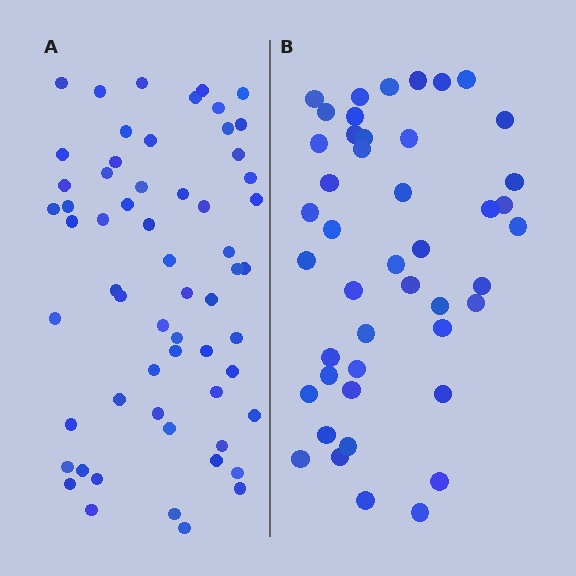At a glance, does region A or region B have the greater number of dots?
Region A (the left region) has more dots.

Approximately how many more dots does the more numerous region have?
Region A has approximately 15 more dots than region B.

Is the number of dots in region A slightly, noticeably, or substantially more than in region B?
Region A has noticeably more, but not dramatically so. The ratio is roughly 1.3 to 1.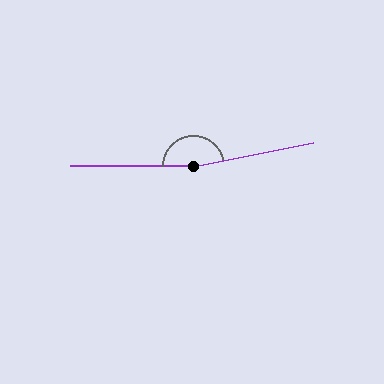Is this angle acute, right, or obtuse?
It is obtuse.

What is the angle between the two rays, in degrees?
Approximately 169 degrees.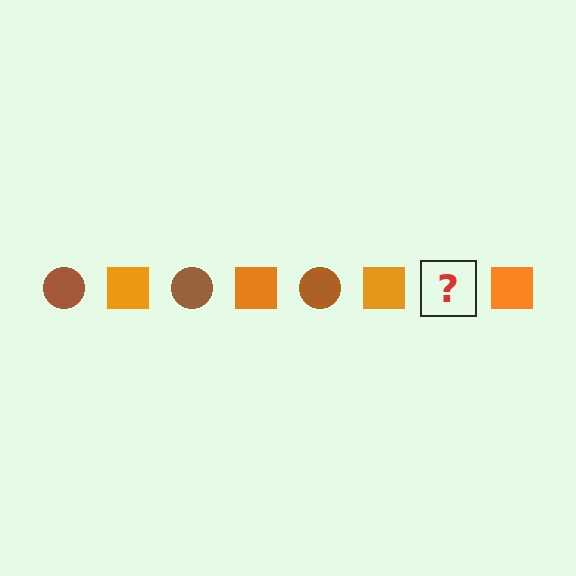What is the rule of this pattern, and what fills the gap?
The rule is that the pattern alternates between brown circle and orange square. The gap should be filled with a brown circle.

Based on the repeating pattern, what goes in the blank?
The blank should be a brown circle.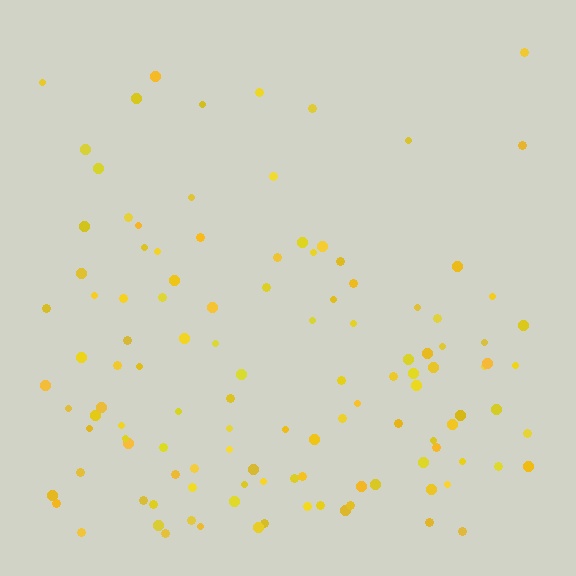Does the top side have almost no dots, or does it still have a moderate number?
Still a moderate number, just noticeably fewer than the bottom.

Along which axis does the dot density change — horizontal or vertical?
Vertical.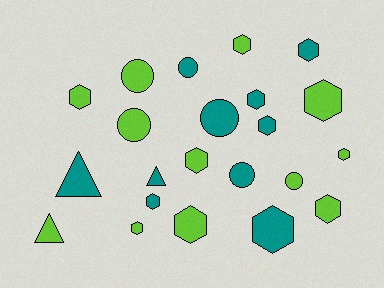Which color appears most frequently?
Lime, with 12 objects.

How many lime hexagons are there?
There are 8 lime hexagons.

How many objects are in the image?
There are 22 objects.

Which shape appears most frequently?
Hexagon, with 13 objects.